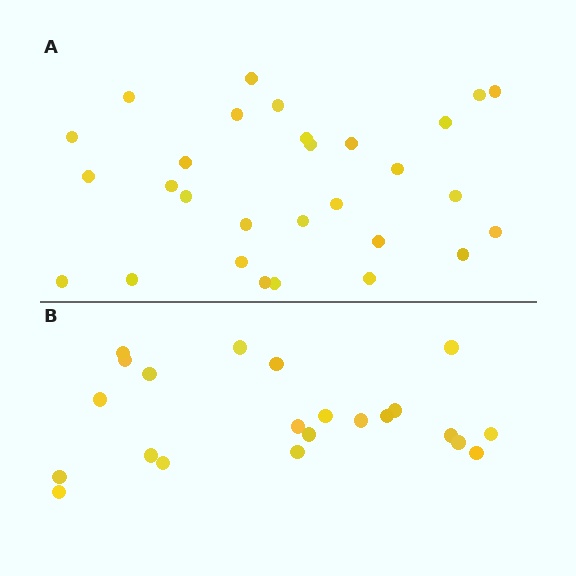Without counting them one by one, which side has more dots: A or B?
Region A (the top region) has more dots.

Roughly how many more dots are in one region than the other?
Region A has roughly 8 or so more dots than region B.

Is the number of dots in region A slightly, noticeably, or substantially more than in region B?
Region A has noticeably more, but not dramatically so. The ratio is roughly 1.3 to 1.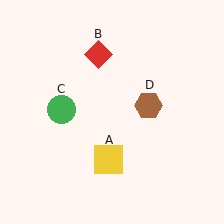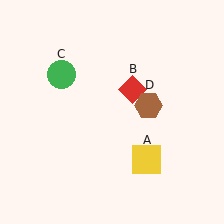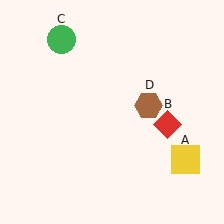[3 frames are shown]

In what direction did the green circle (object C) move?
The green circle (object C) moved up.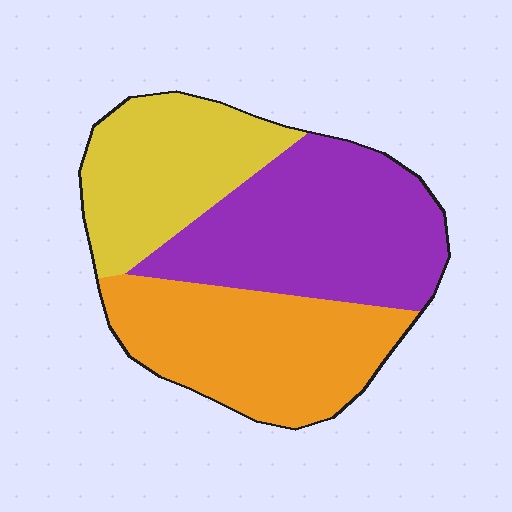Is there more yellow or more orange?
Orange.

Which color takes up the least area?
Yellow, at roughly 25%.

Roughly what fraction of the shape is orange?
Orange covers around 35% of the shape.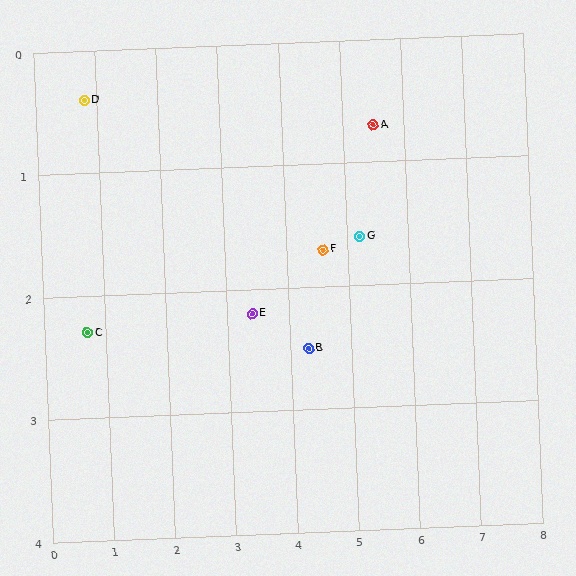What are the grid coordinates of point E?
Point E is at approximately (3.4, 2.2).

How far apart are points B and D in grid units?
Points B and D are about 4.1 grid units apart.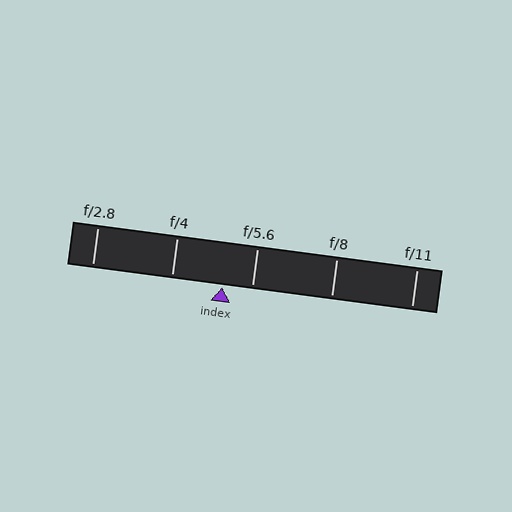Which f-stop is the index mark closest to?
The index mark is closest to f/5.6.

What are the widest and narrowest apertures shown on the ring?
The widest aperture shown is f/2.8 and the narrowest is f/11.